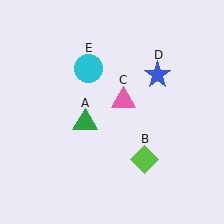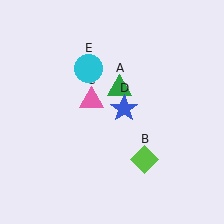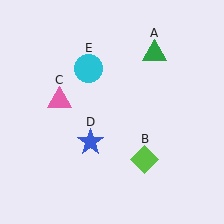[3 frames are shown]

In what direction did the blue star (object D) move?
The blue star (object D) moved down and to the left.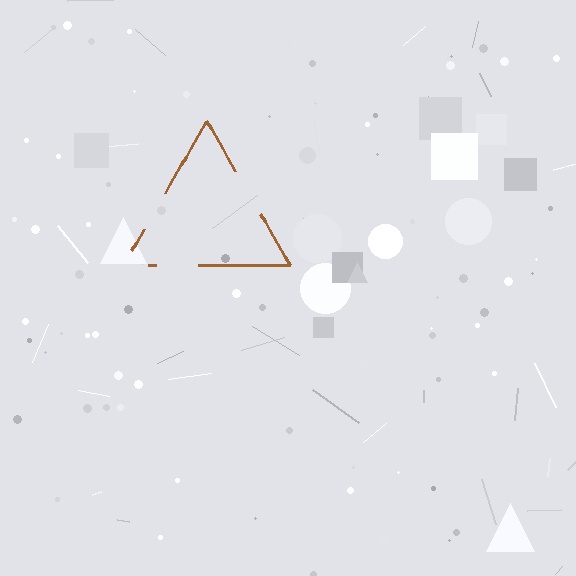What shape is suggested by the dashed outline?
The dashed outline suggests a triangle.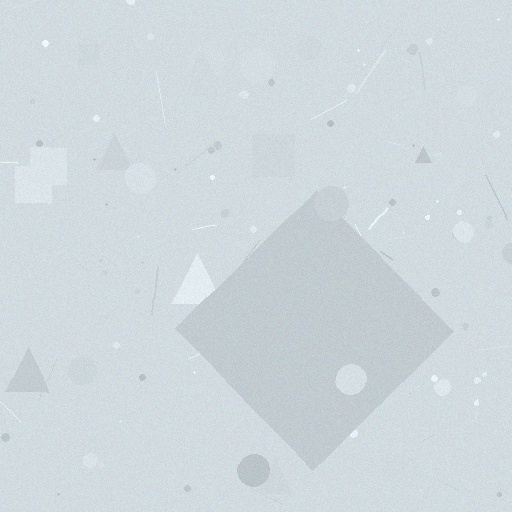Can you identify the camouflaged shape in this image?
The camouflaged shape is a diamond.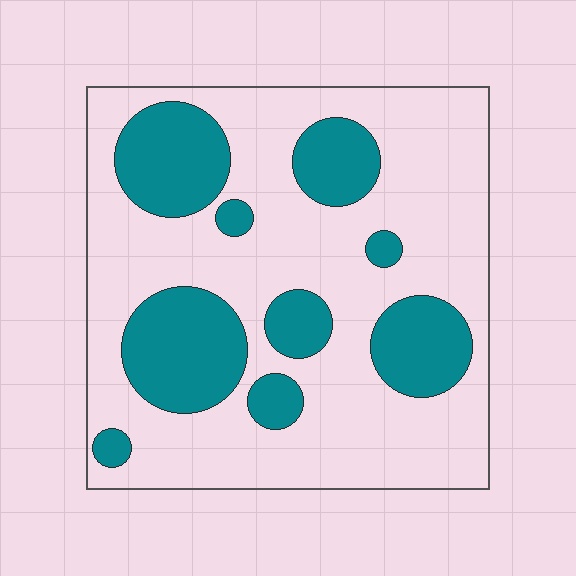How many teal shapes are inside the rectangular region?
9.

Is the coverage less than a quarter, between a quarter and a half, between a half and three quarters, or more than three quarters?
Between a quarter and a half.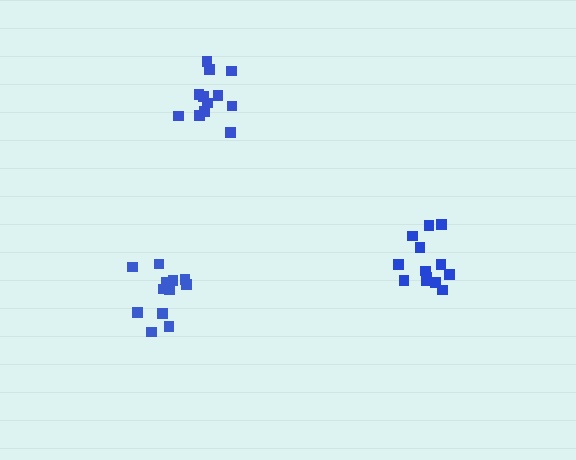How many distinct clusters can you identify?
There are 3 distinct clusters.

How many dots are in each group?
Group 1: 13 dots, Group 2: 12 dots, Group 3: 13 dots (38 total).